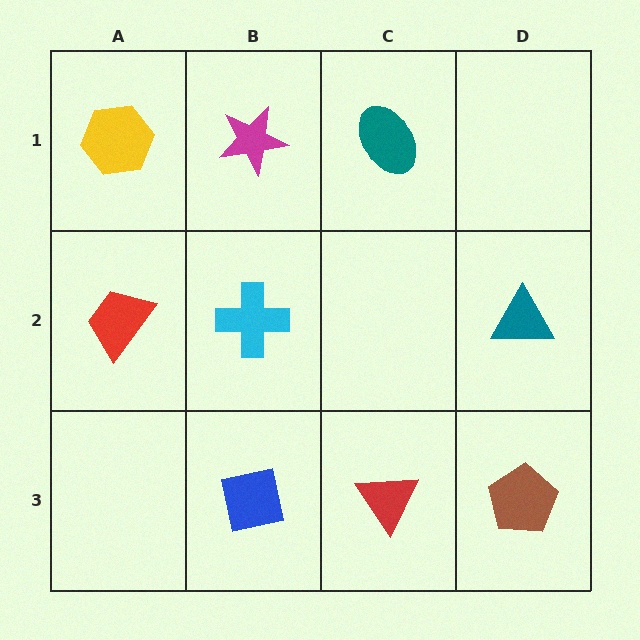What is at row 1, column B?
A magenta star.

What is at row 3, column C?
A red triangle.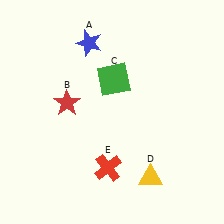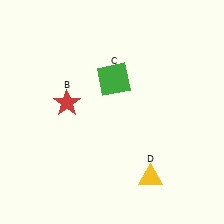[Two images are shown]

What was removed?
The blue star (A), the red cross (E) were removed in Image 2.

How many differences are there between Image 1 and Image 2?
There are 2 differences between the two images.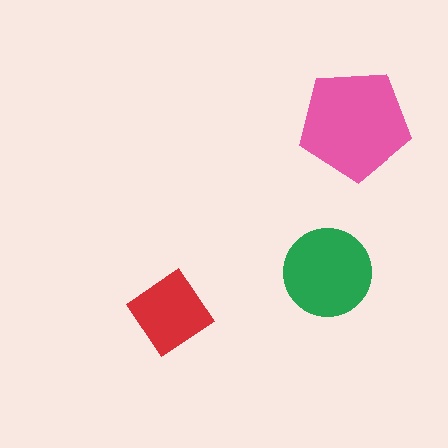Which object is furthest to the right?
The pink pentagon is rightmost.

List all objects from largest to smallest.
The pink pentagon, the green circle, the red diamond.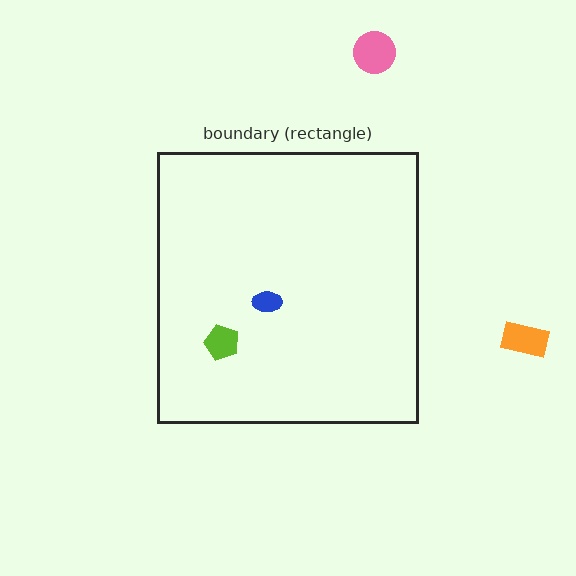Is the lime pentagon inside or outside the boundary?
Inside.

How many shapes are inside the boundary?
2 inside, 2 outside.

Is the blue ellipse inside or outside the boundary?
Inside.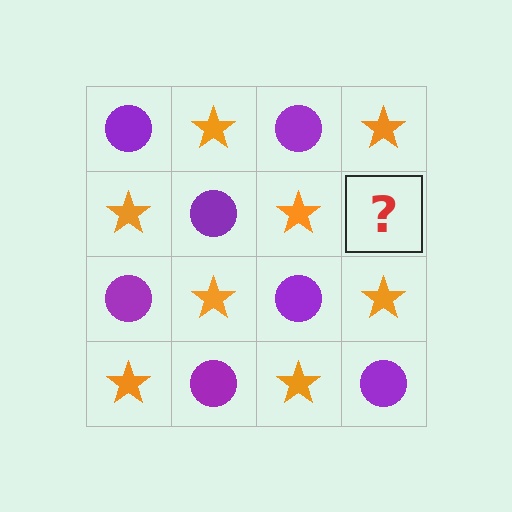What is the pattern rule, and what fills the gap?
The rule is that it alternates purple circle and orange star in a checkerboard pattern. The gap should be filled with a purple circle.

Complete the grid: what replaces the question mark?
The question mark should be replaced with a purple circle.